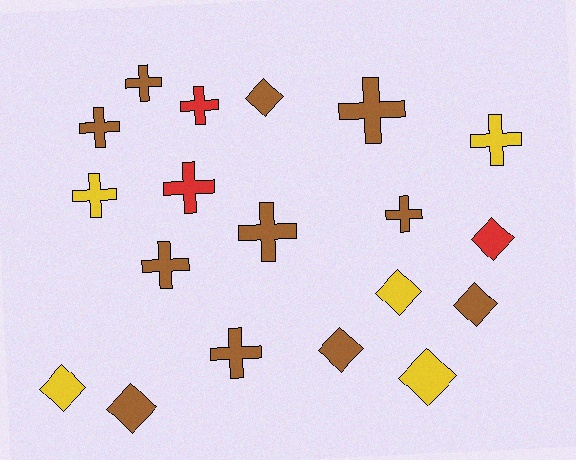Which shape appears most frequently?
Cross, with 11 objects.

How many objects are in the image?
There are 19 objects.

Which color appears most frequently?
Brown, with 11 objects.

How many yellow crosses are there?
There are 2 yellow crosses.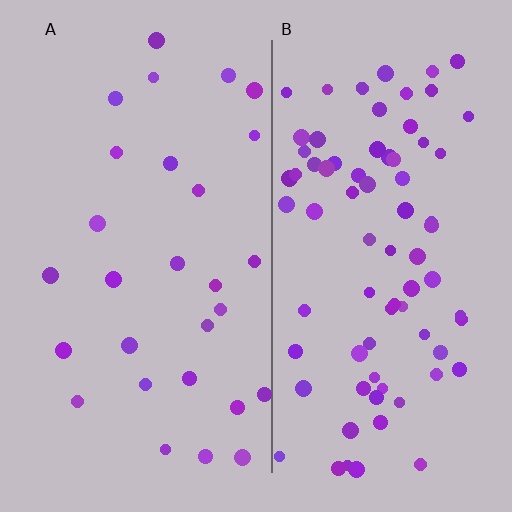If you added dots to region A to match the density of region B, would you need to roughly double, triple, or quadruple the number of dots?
Approximately triple.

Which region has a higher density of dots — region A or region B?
B (the right).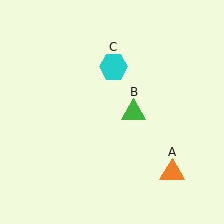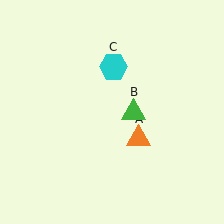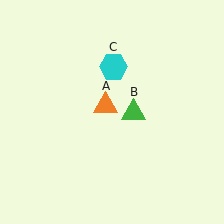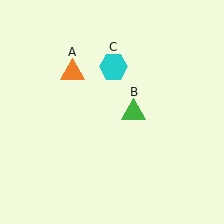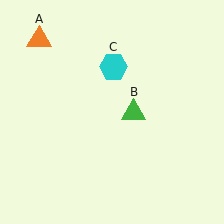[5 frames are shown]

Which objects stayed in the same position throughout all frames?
Green triangle (object B) and cyan hexagon (object C) remained stationary.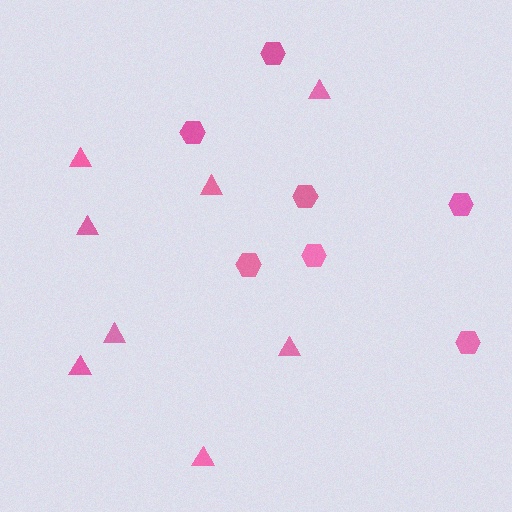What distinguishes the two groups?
There are 2 groups: one group of triangles (8) and one group of hexagons (7).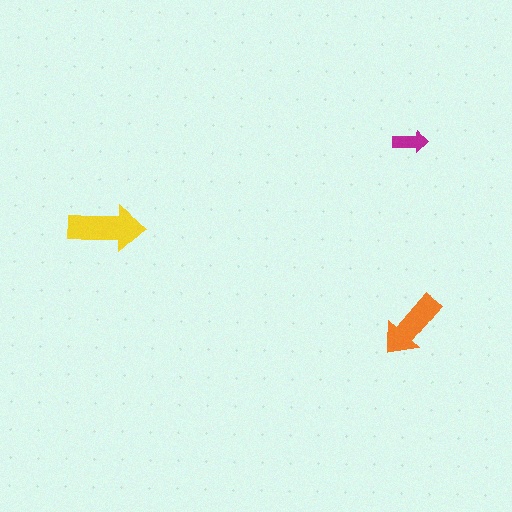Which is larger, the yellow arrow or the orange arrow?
The yellow one.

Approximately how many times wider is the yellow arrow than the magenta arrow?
About 2 times wider.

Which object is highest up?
The magenta arrow is topmost.